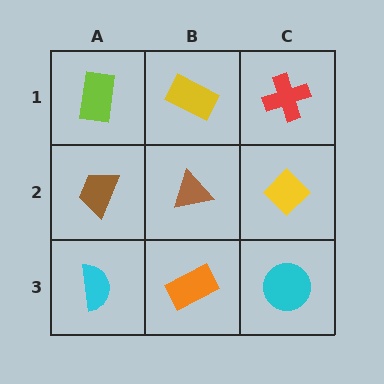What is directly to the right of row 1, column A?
A yellow rectangle.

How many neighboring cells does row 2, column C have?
3.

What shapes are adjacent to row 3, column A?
A brown trapezoid (row 2, column A), an orange rectangle (row 3, column B).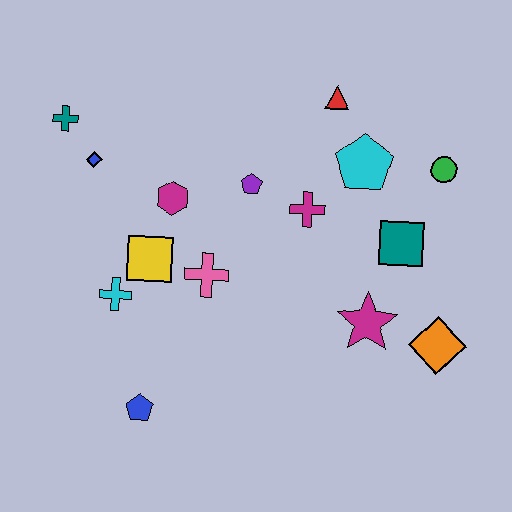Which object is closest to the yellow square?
The cyan cross is closest to the yellow square.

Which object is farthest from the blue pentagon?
The green circle is farthest from the blue pentagon.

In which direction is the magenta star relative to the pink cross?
The magenta star is to the right of the pink cross.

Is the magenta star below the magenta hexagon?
Yes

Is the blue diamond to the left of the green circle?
Yes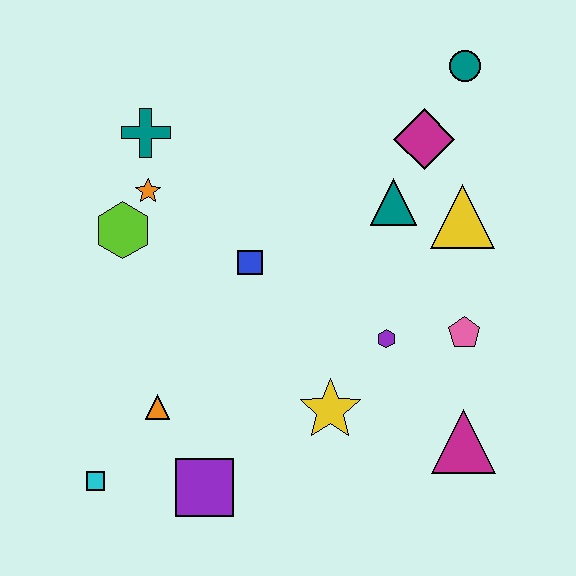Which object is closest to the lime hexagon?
The orange star is closest to the lime hexagon.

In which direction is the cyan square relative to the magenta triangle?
The cyan square is to the left of the magenta triangle.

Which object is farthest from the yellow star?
The teal circle is farthest from the yellow star.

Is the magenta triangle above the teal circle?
No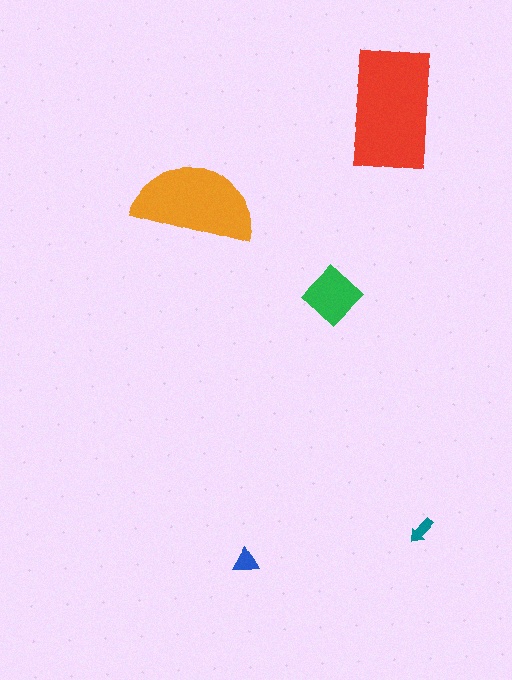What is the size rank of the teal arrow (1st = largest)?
5th.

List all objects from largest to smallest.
The red rectangle, the orange semicircle, the green diamond, the blue triangle, the teal arrow.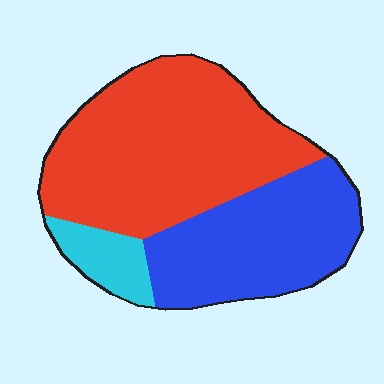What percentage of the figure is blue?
Blue takes up about three eighths (3/8) of the figure.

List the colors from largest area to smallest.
From largest to smallest: red, blue, cyan.